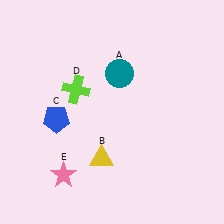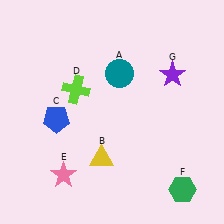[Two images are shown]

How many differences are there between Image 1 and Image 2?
There are 2 differences between the two images.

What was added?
A green hexagon (F), a purple star (G) were added in Image 2.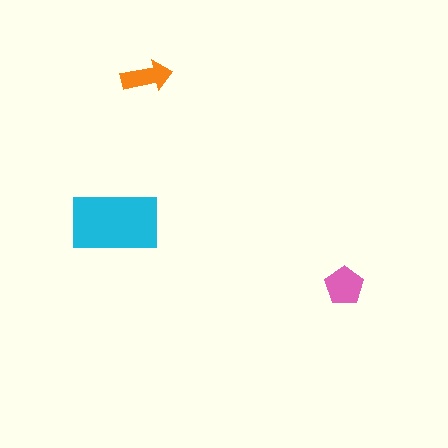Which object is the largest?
The cyan rectangle.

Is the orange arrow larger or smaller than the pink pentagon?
Smaller.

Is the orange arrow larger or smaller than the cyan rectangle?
Smaller.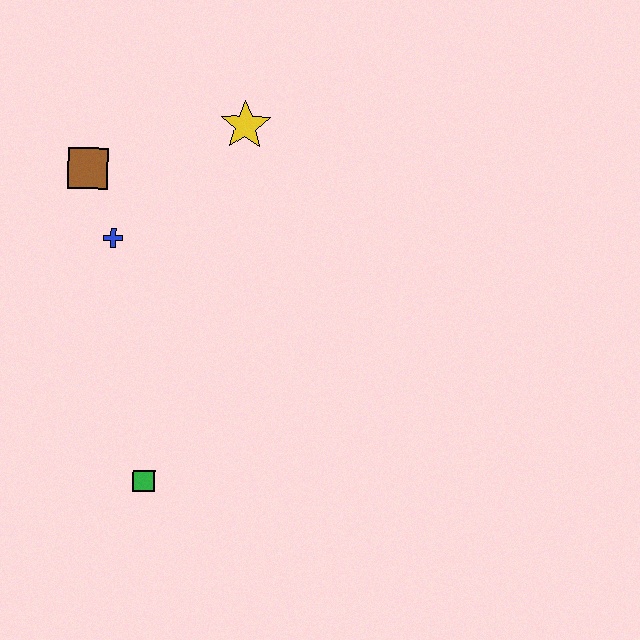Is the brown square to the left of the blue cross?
Yes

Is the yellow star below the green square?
No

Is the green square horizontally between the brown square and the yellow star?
Yes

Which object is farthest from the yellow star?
The green square is farthest from the yellow star.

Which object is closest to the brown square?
The blue cross is closest to the brown square.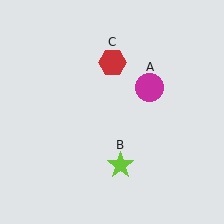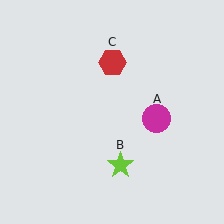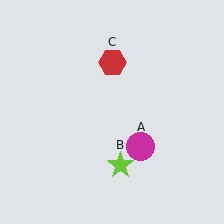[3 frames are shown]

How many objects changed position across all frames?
1 object changed position: magenta circle (object A).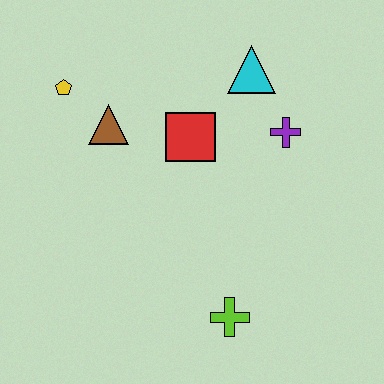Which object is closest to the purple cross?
The cyan triangle is closest to the purple cross.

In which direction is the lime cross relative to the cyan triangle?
The lime cross is below the cyan triangle.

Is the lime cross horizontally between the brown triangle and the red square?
No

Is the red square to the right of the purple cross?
No